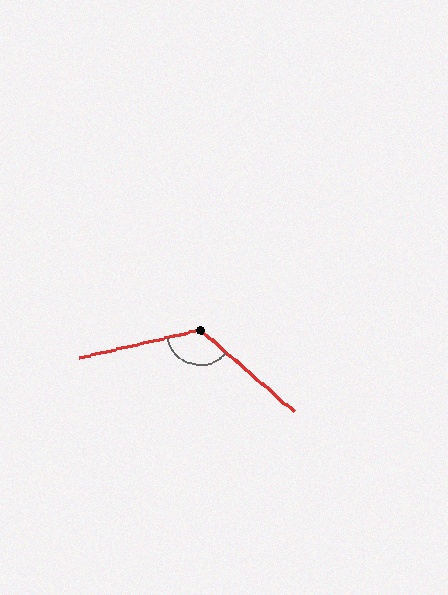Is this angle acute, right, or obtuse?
It is obtuse.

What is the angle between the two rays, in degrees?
Approximately 126 degrees.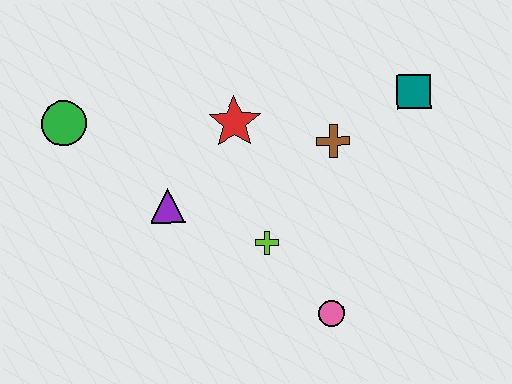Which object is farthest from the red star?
The pink circle is farthest from the red star.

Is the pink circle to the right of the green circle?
Yes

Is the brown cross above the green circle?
No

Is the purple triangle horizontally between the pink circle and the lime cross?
No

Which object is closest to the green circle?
The purple triangle is closest to the green circle.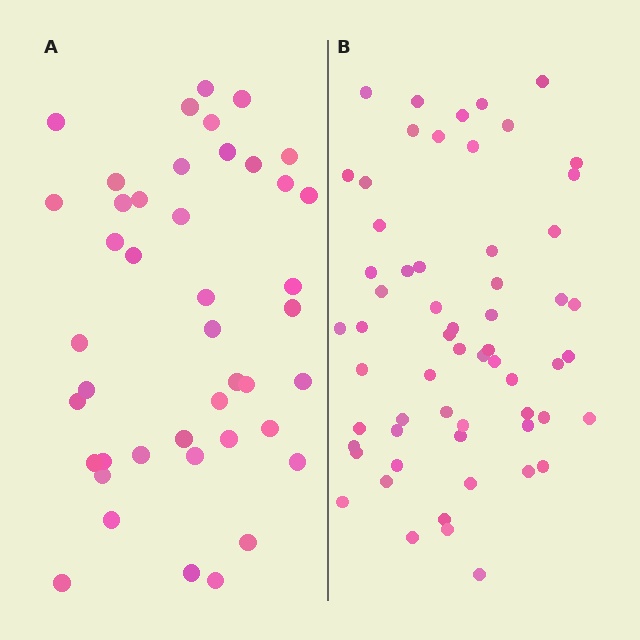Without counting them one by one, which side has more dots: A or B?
Region B (the right region) has more dots.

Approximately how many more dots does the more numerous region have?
Region B has approximately 15 more dots than region A.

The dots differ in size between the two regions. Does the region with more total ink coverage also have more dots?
No. Region A has more total ink coverage because its dots are larger, but region B actually contains more individual dots. Total area can be misleading — the number of items is what matters here.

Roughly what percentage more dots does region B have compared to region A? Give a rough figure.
About 40% more.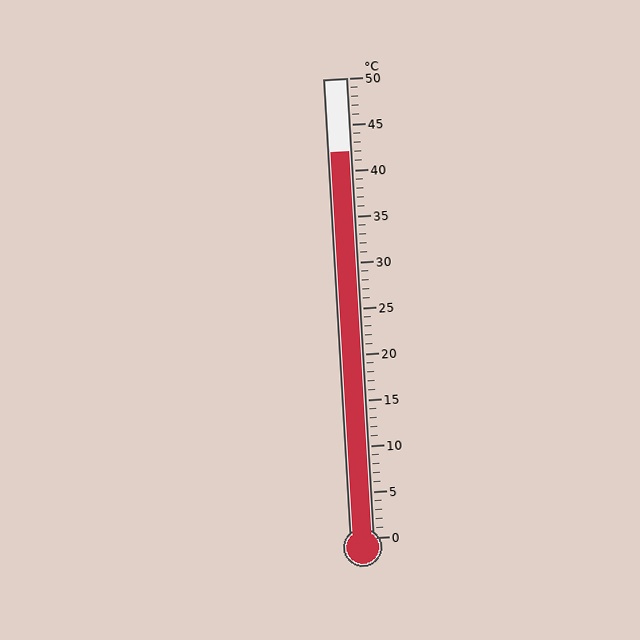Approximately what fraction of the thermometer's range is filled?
The thermometer is filled to approximately 85% of its range.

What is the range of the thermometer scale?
The thermometer scale ranges from 0°C to 50°C.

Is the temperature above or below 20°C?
The temperature is above 20°C.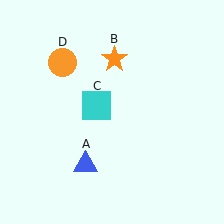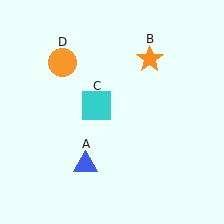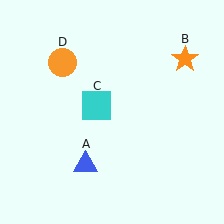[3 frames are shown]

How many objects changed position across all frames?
1 object changed position: orange star (object B).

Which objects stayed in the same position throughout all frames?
Blue triangle (object A) and cyan square (object C) and orange circle (object D) remained stationary.